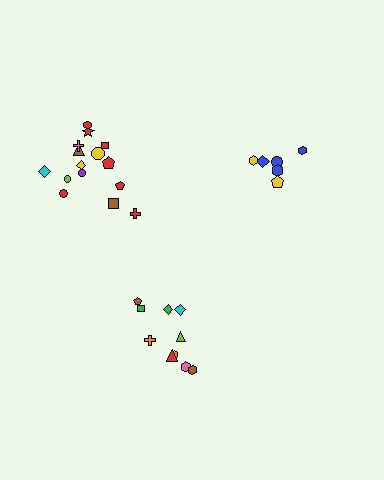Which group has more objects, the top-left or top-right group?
The top-left group.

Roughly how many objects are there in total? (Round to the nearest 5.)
Roughly 30 objects in total.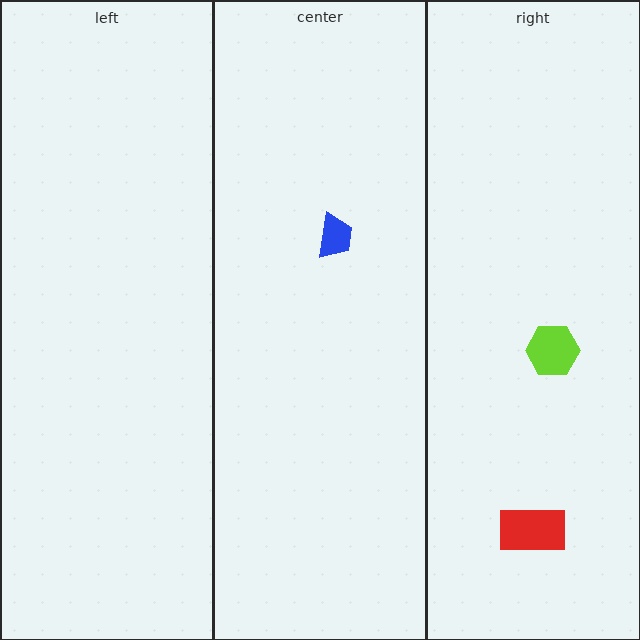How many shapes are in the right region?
2.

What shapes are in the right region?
The lime hexagon, the red rectangle.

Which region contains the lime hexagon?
The right region.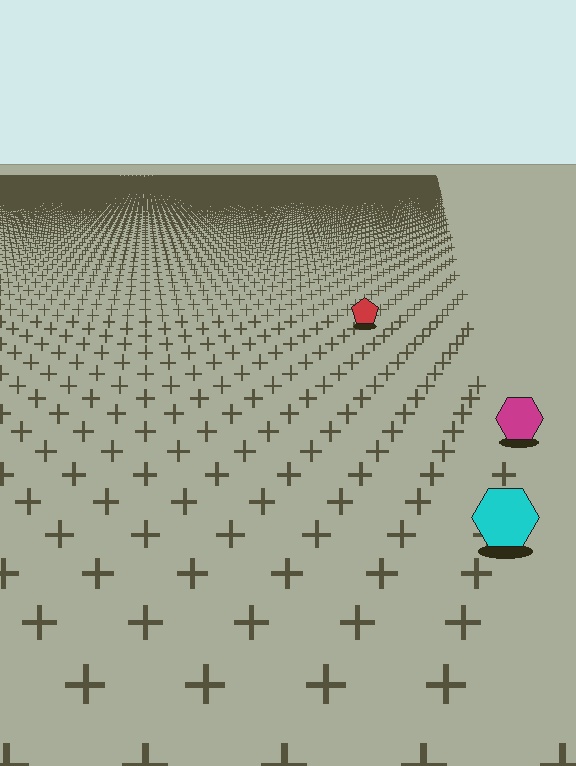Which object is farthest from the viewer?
The red pentagon is farthest from the viewer. It appears smaller and the ground texture around it is denser.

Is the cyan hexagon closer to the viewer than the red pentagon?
Yes. The cyan hexagon is closer — you can tell from the texture gradient: the ground texture is coarser near it.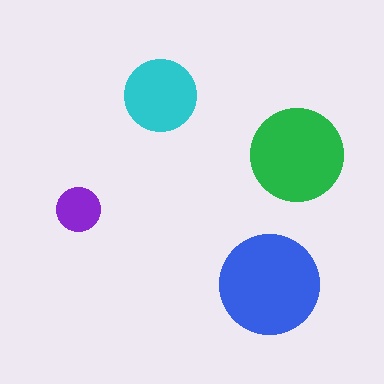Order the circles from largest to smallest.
the blue one, the green one, the cyan one, the purple one.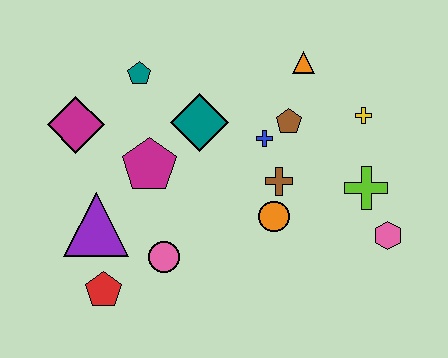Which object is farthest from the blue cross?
The red pentagon is farthest from the blue cross.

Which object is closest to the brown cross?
The orange circle is closest to the brown cross.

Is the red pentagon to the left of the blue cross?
Yes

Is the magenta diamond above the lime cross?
Yes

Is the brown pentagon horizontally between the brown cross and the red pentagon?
No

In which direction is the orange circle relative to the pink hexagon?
The orange circle is to the left of the pink hexagon.